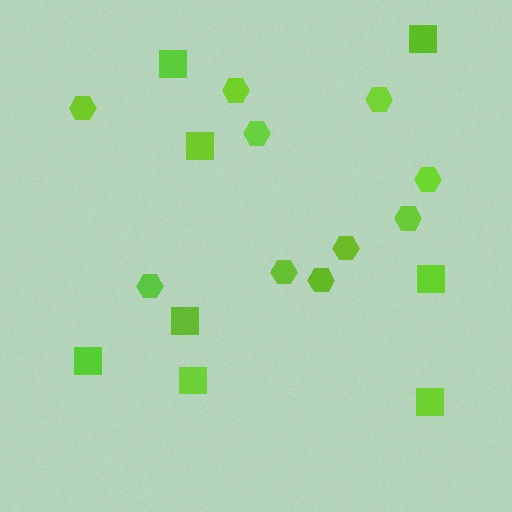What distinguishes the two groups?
There are 2 groups: one group of squares (8) and one group of hexagons (10).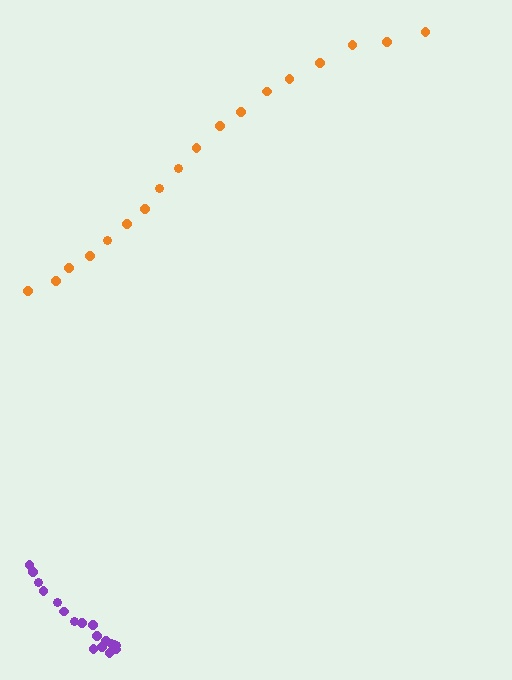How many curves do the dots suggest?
There are 2 distinct paths.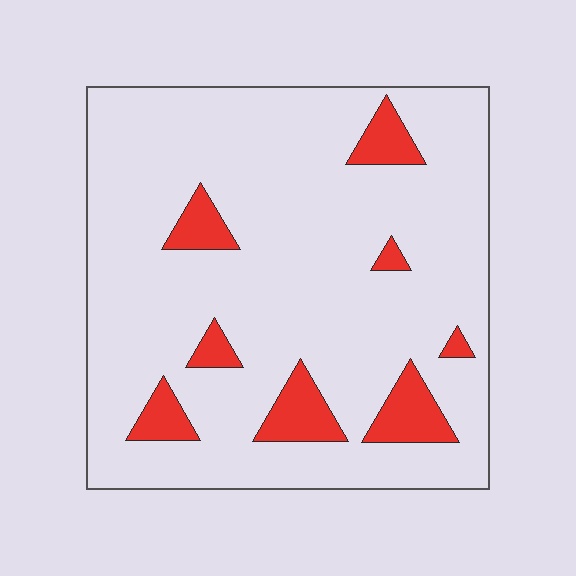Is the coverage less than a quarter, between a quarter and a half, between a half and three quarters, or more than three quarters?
Less than a quarter.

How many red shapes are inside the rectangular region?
8.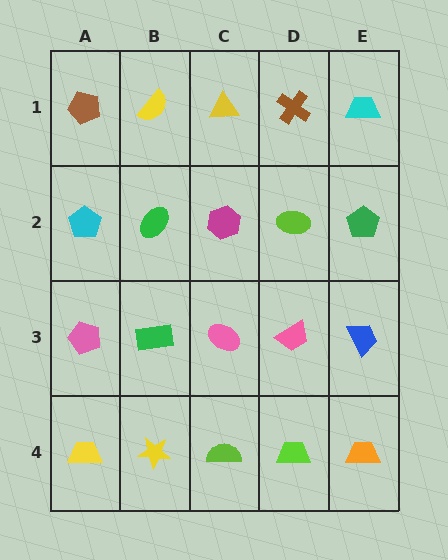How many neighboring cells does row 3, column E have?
3.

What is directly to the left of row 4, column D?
A lime semicircle.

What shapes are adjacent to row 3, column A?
A cyan pentagon (row 2, column A), a yellow trapezoid (row 4, column A), a green rectangle (row 3, column B).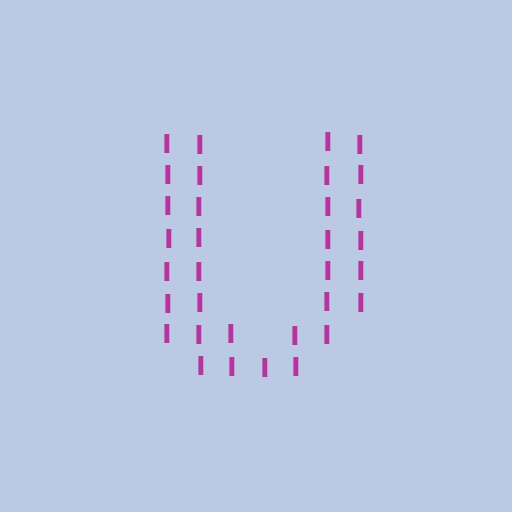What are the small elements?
The small elements are letter I's.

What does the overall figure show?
The overall figure shows the letter U.